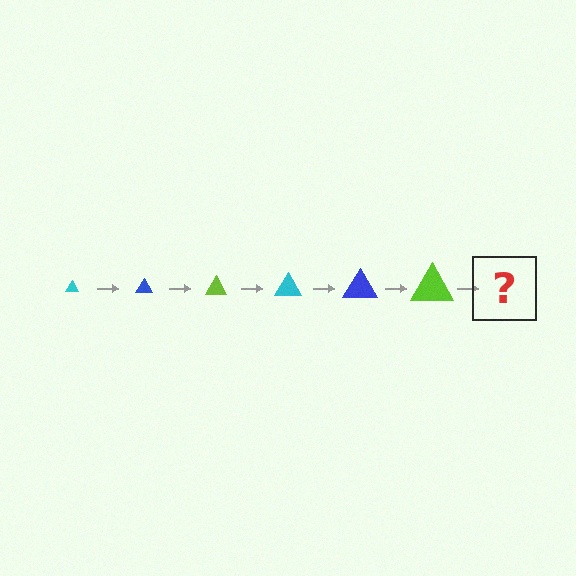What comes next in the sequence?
The next element should be a cyan triangle, larger than the previous one.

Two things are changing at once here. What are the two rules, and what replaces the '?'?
The two rules are that the triangle grows larger each step and the color cycles through cyan, blue, and lime. The '?' should be a cyan triangle, larger than the previous one.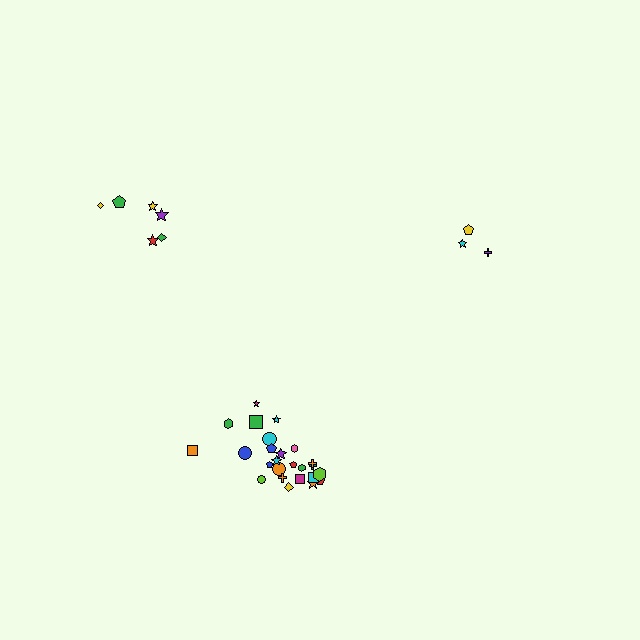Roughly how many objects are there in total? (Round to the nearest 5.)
Roughly 35 objects in total.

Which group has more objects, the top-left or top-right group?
The top-left group.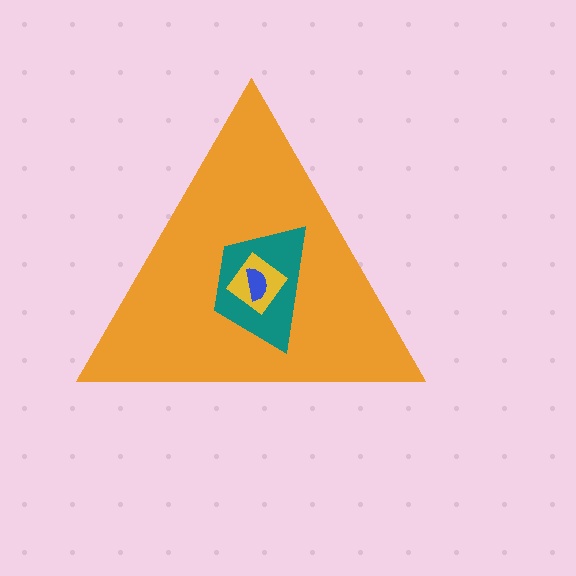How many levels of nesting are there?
4.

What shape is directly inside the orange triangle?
The teal trapezoid.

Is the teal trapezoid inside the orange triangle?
Yes.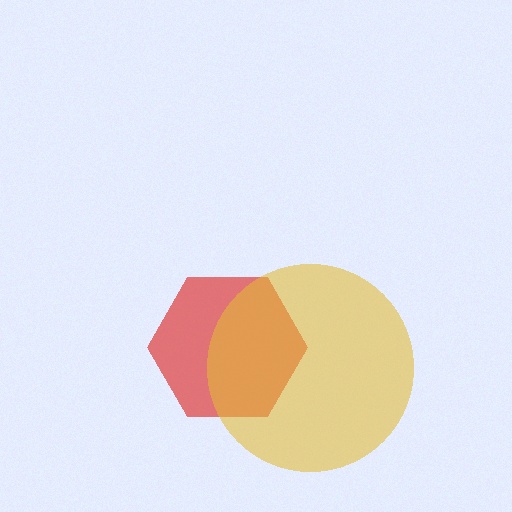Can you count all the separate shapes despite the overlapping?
Yes, there are 2 separate shapes.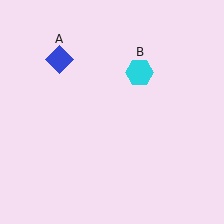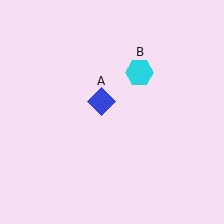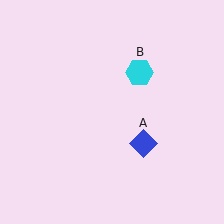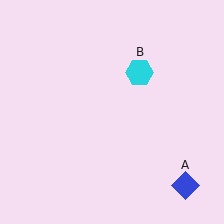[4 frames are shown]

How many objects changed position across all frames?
1 object changed position: blue diamond (object A).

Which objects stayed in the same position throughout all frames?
Cyan hexagon (object B) remained stationary.